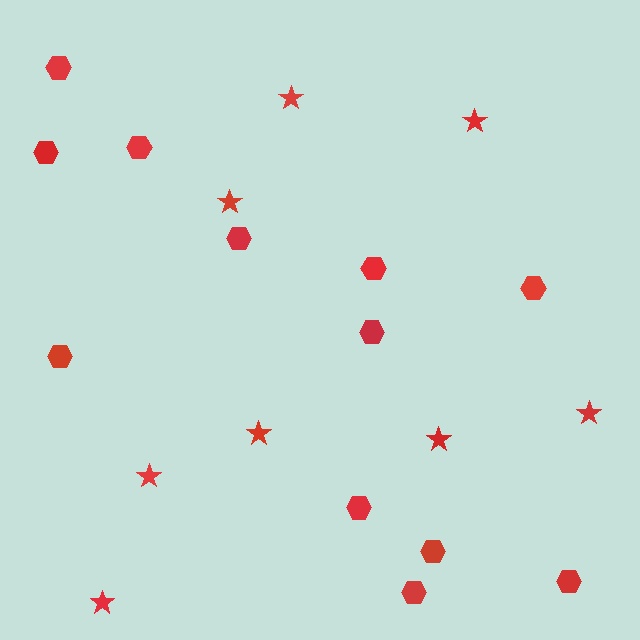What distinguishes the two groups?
There are 2 groups: one group of hexagons (12) and one group of stars (8).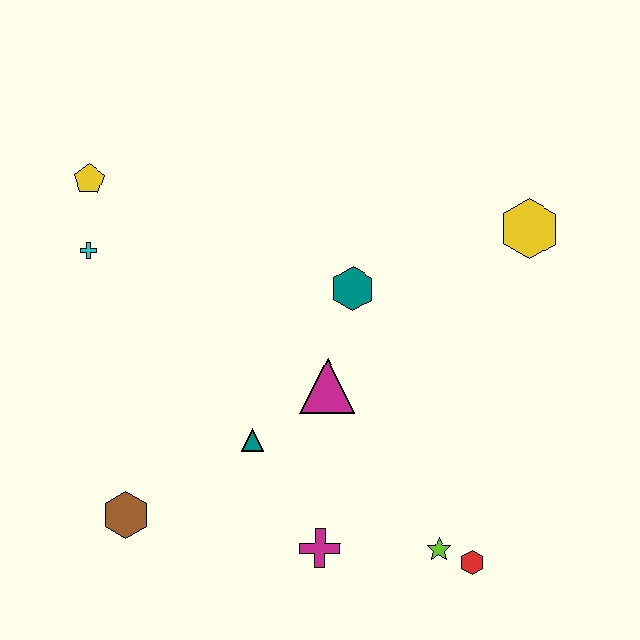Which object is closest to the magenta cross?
The lime star is closest to the magenta cross.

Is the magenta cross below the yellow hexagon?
Yes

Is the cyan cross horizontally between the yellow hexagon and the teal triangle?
No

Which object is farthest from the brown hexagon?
The yellow hexagon is farthest from the brown hexagon.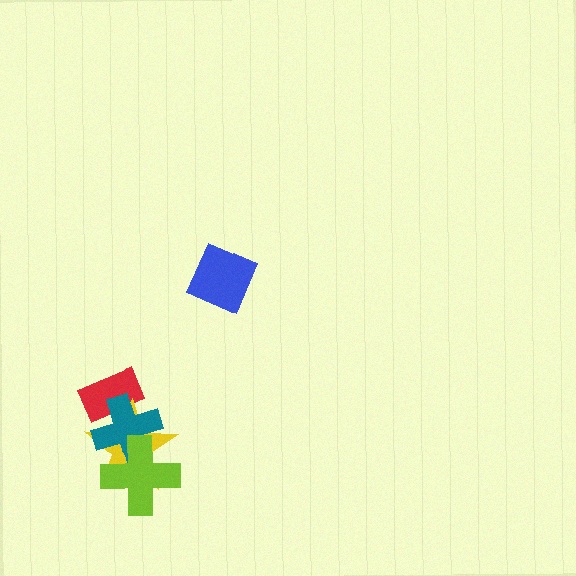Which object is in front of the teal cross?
The lime cross is in front of the teal cross.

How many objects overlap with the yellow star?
3 objects overlap with the yellow star.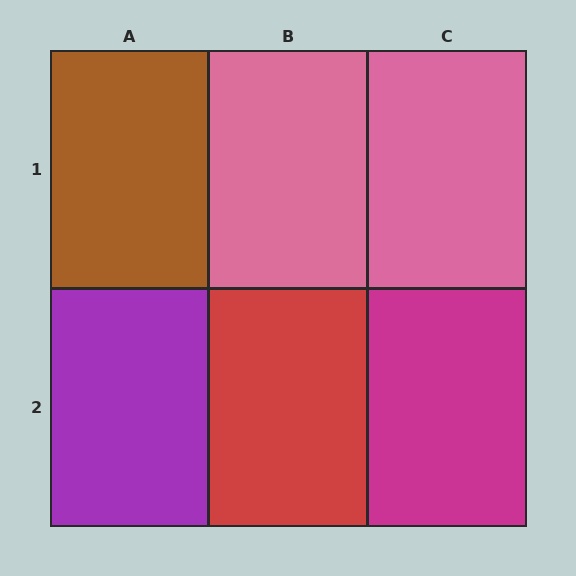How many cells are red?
1 cell is red.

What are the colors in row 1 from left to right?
Brown, pink, pink.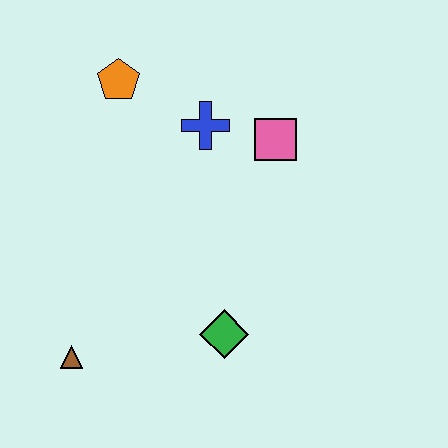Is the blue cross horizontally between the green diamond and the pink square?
No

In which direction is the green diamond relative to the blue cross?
The green diamond is below the blue cross.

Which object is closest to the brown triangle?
The green diamond is closest to the brown triangle.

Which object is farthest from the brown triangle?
The pink square is farthest from the brown triangle.